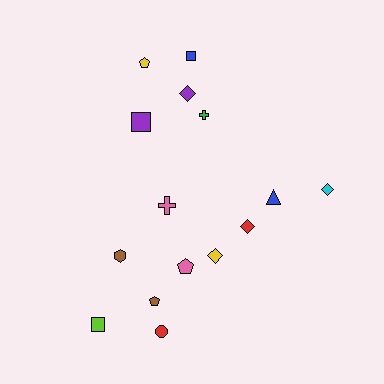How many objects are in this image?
There are 15 objects.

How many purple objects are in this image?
There are 2 purple objects.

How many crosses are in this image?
There are 2 crosses.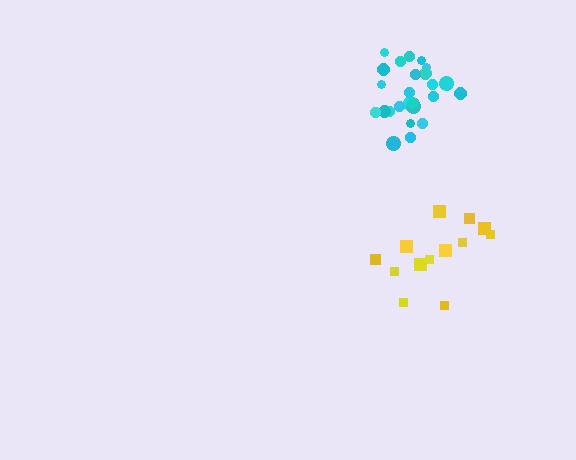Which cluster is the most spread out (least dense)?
Yellow.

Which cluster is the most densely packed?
Cyan.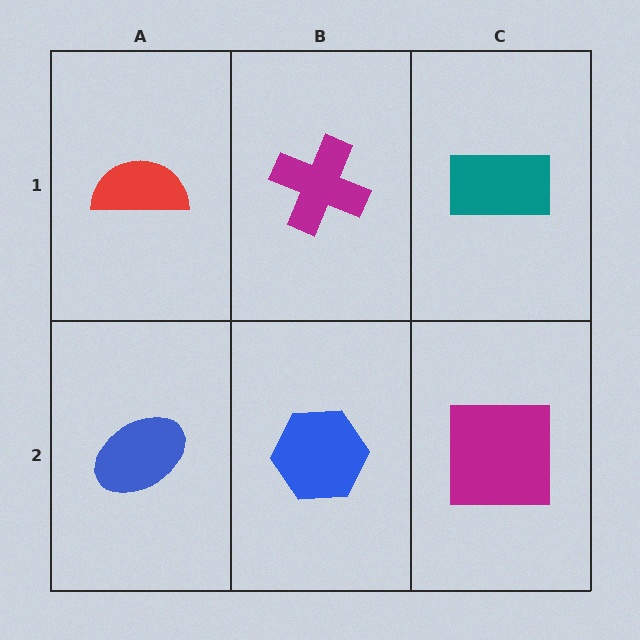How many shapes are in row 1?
3 shapes.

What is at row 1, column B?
A magenta cross.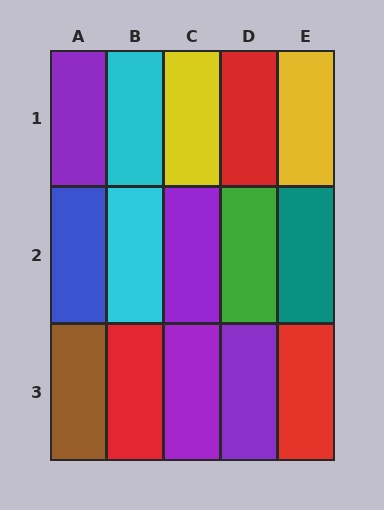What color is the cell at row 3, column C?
Purple.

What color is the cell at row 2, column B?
Cyan.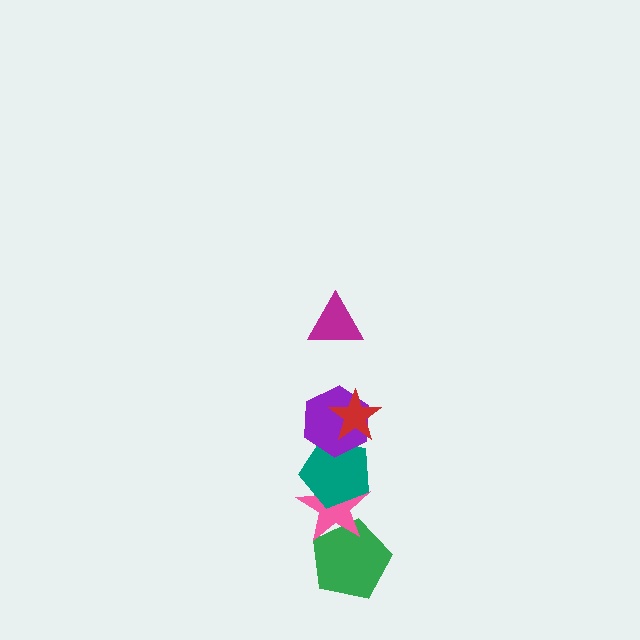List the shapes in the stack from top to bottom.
From top to bottom: the magenta triangle, the red star, the purple hexagon, the teal pentagon, the pink star, the green pentagon.